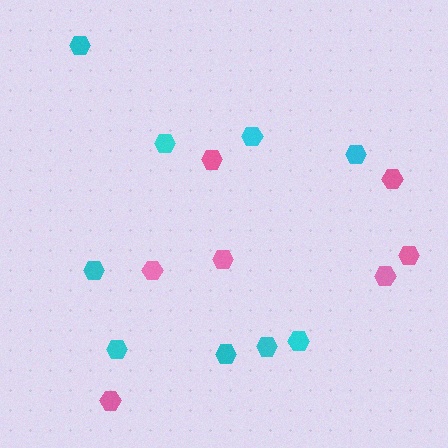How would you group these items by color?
There are 2 groups: one group of pink hexagons (7) and one group of cyan hexagons (9).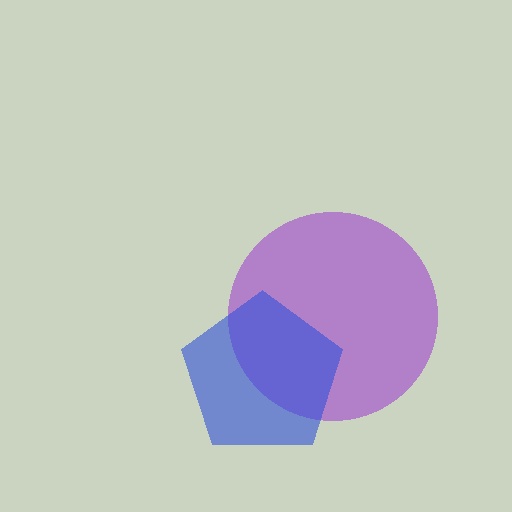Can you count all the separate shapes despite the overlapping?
Yes, there are 2 separate shapes.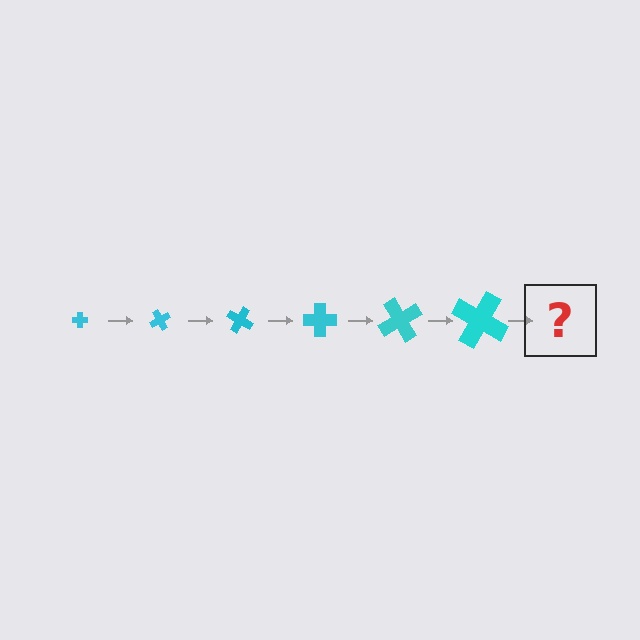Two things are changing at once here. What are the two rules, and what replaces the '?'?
The two rules are that the cross grows larger each step and it rotates 60 degrees each step. The '?' should be a cross, larger than the previous one and rotated 360 degrees from the start.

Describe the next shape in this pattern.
It should be a cross, larger than the previous one and rotated 360 degrees from the start.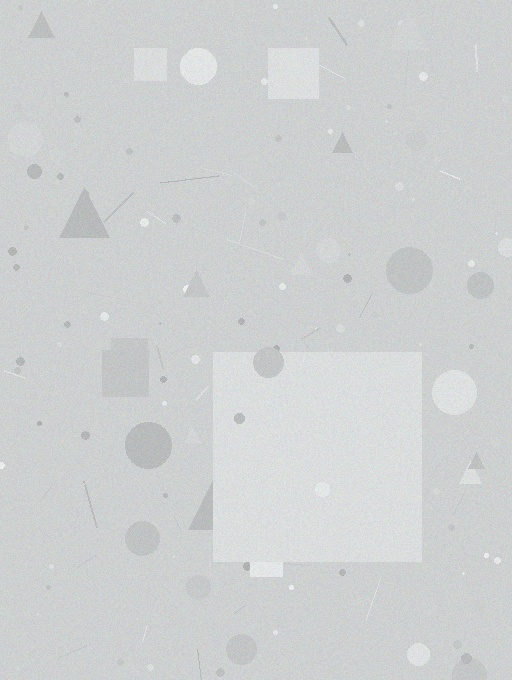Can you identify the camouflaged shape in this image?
The camouflaged shape is a square.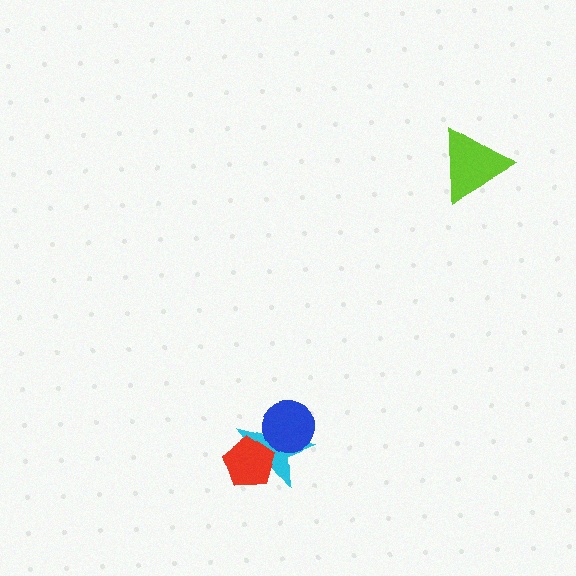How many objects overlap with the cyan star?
2 objects overlap with the cyan star.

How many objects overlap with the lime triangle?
0 objects overlap with the lime triangle.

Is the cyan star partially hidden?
Yes, it is partially covered by another shape.